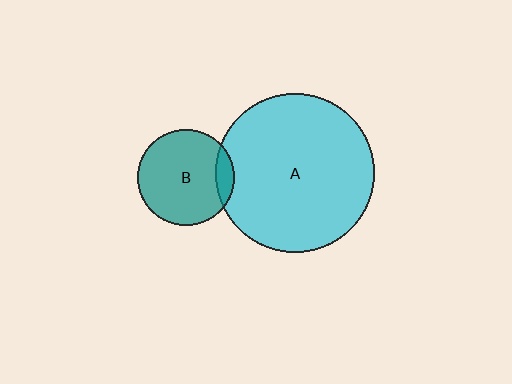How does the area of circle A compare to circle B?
Approximately 2.7 times.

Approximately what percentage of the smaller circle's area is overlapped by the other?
Approximately 10%.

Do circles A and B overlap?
Yes.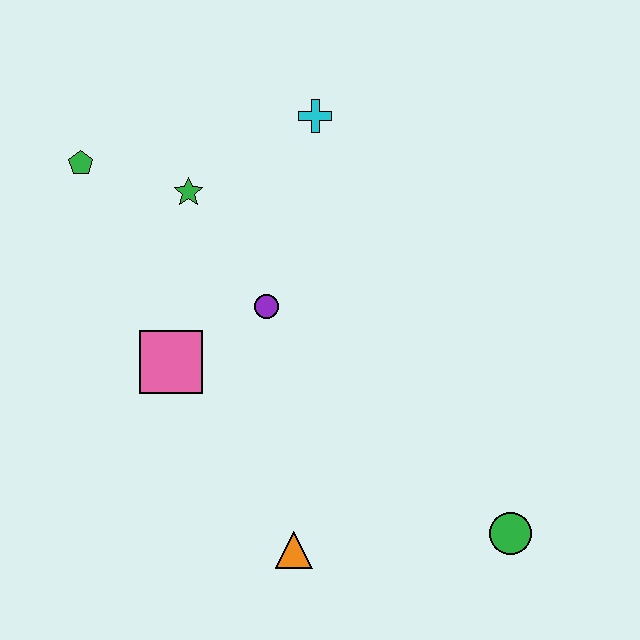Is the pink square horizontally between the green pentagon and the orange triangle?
Yes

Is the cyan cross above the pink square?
Yes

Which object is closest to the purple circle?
The pink square is closest to the purple circle.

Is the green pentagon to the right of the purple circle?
No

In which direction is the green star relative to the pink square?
The green star is above the pink square.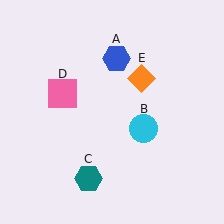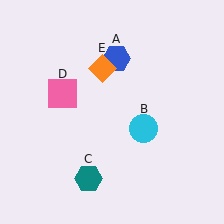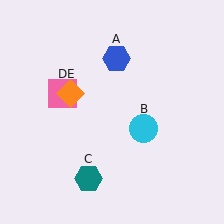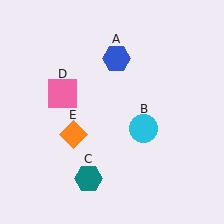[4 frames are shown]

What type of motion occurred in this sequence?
The orange diamond (object E) rotated counterclockwise around the center of the scene.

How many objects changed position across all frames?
1 object changed position: orange diamond (object E).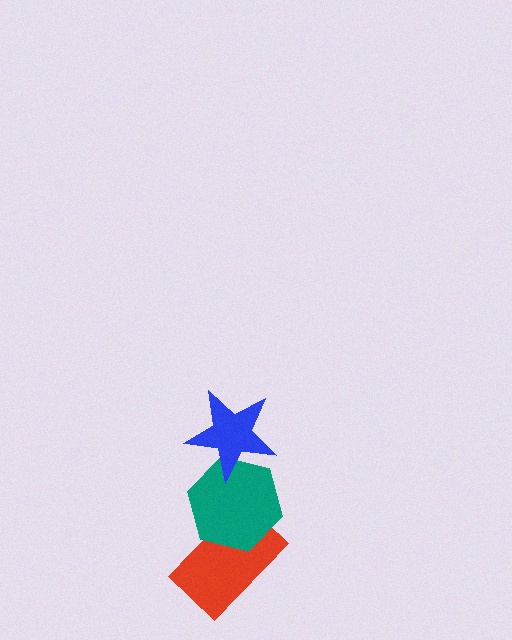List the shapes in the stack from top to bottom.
From top to bottom: the blue star, the teal hexagon, the red rectangle.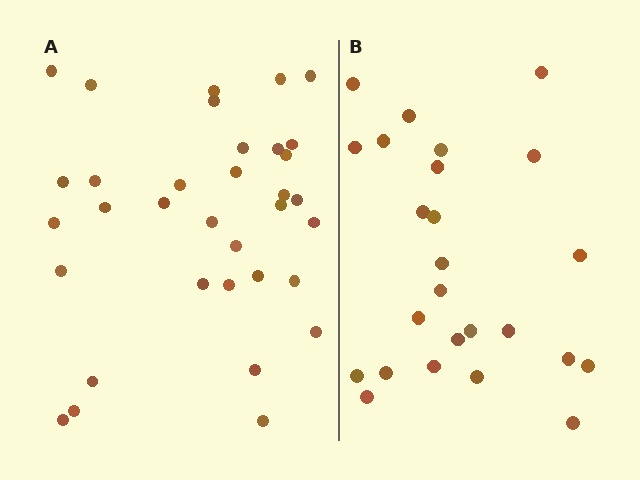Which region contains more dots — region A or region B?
Region A (the left region) has more dots.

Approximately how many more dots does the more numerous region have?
Region A has roughly 8 or so more dots than region B.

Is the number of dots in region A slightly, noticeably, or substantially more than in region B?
Region A has noticeably more, but not dramatically so. The ratio is roughly 1.4 to 1.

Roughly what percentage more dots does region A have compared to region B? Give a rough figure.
About 35% more.